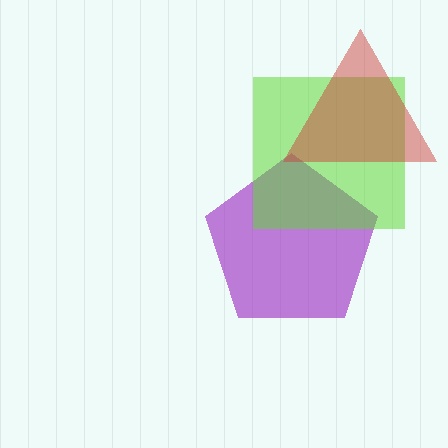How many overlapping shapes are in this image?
There are 3 overlapping shapes in the image.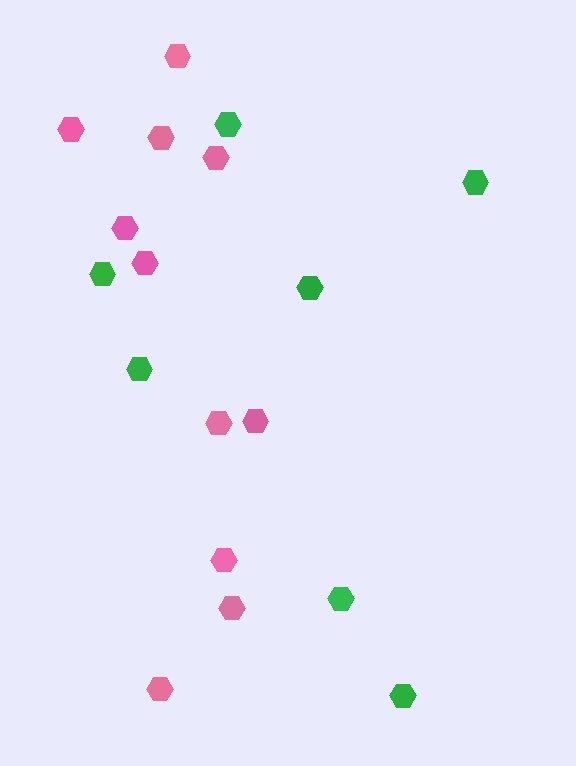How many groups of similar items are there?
There are 2 groups: one group of pink hexagons (11) and one group of green hexagons (7).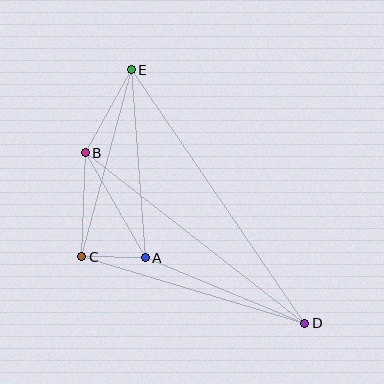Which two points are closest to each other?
Points A and C are closest to each other.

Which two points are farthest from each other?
Points D and E are farthest from each other.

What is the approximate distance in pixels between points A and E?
The distance between A and E is approximately 189 pixels.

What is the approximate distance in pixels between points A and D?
The distance between A and D is approximately 172 pixels.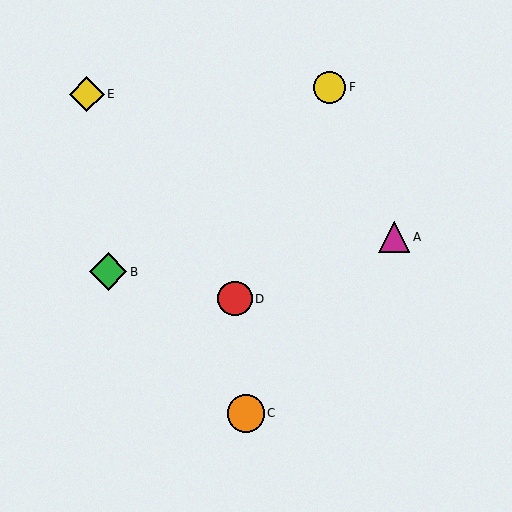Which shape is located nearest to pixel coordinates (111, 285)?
The green diamond (labeled B) at (108, 272) is nearest to that location.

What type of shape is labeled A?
Shape A is a magenta triangle.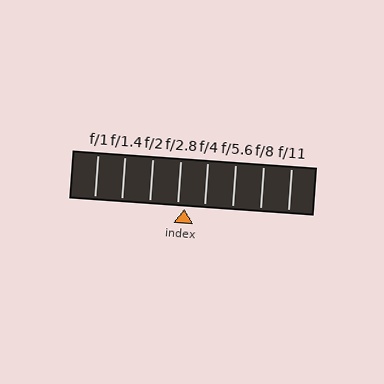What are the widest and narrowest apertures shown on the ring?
The widest aperture shown is f/1 and the narrowest is f/11.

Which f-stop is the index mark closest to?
The index mark is closest to f/2.8.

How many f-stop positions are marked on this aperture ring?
There are 8 f-stop positions marked.